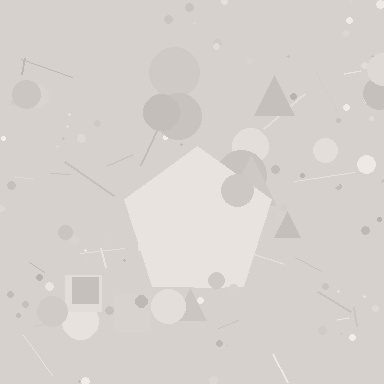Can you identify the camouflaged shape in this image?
The camouflaged shape is a pentagon.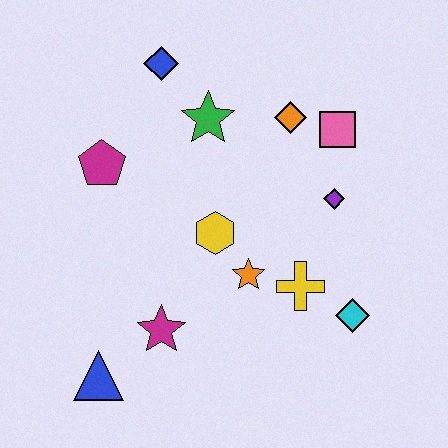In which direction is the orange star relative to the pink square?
The orange star is below the pink square.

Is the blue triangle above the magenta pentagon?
No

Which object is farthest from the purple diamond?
The blue triangle is farthest from the purple diamond.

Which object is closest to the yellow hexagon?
The orange star is closest to the yellow hexagon.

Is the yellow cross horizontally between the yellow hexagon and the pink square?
Yes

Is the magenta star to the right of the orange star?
No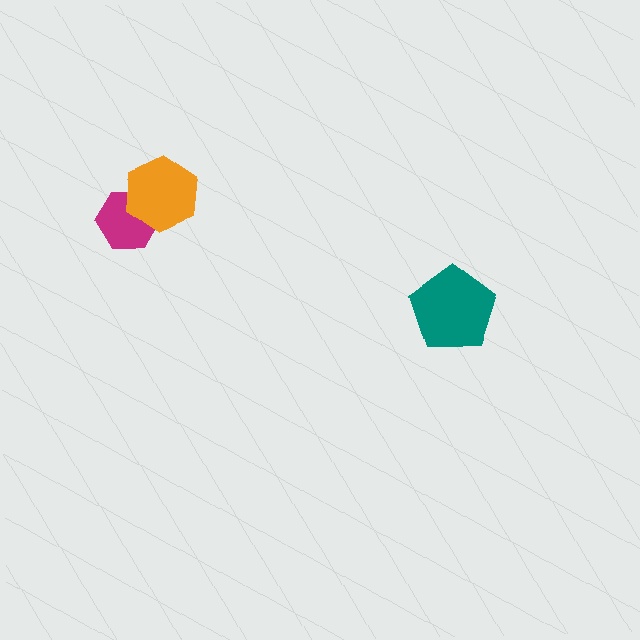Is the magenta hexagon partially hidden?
Yes, it is partially covered by another shape.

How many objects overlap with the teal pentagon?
0 objects overlap with the teal pentagon.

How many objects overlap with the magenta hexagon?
1 object overlaps with the magenta hexagon.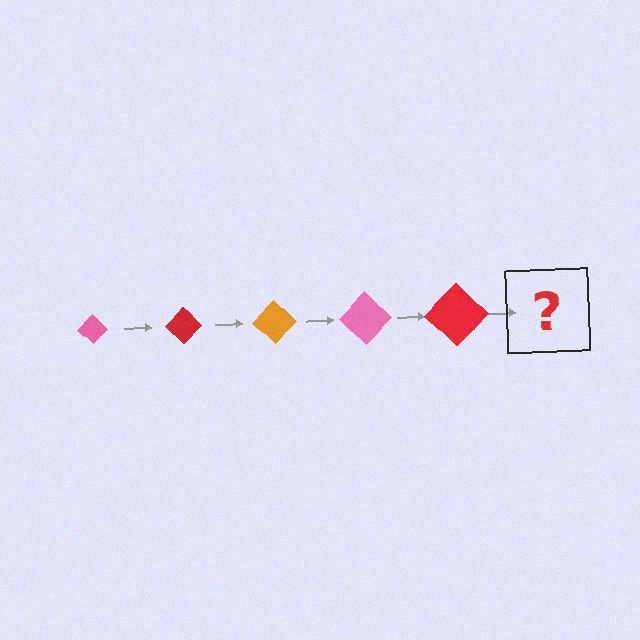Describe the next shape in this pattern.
It should be an orange diamond, larger than the previous one.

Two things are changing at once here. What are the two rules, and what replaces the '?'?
The two rules are that the diamond grows larger each step and the color cycles through pink, red, and orange. The '?' should be an orange diamond, larger than the previous one.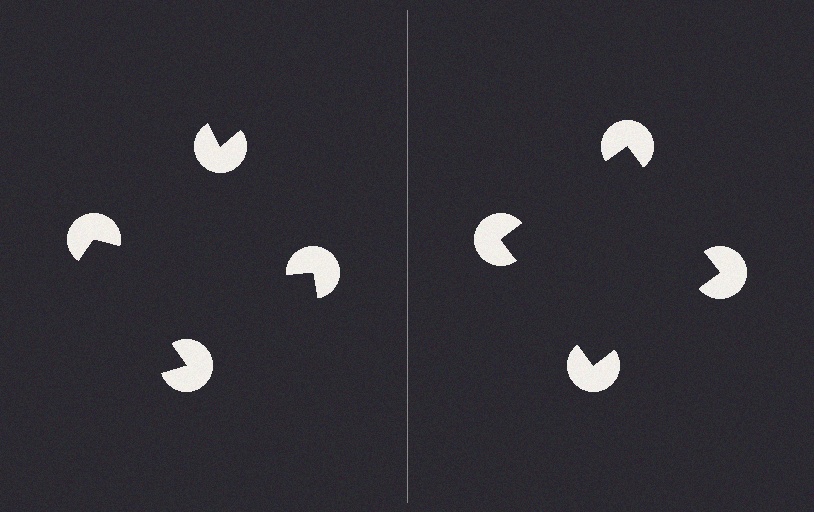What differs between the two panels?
The pac-man discs are positioned identically on both sides; only the wedge orientations differ. On the right they align to a square; on the left they are misaligned.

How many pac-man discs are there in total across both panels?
8 — 4 on each side.